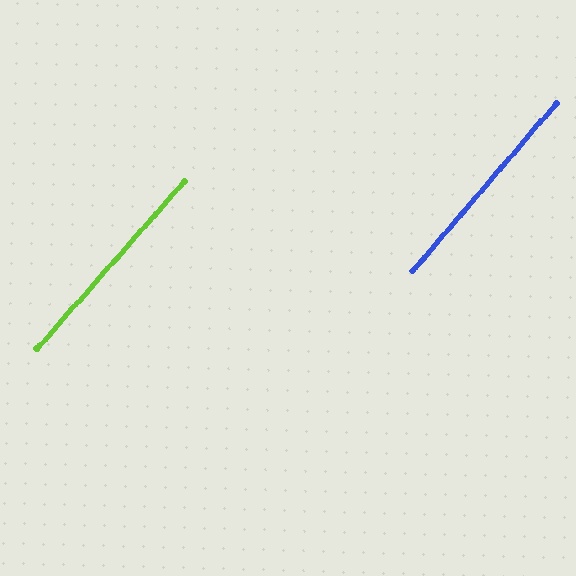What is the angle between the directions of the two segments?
Approximately 1 degree.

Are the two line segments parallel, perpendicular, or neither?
Parallel — their directions differ by only 0.9°.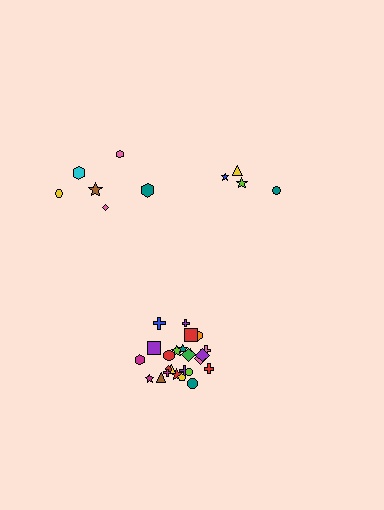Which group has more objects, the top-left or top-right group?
The top-left group.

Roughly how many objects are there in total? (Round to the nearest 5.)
Roughly 35 objects in total.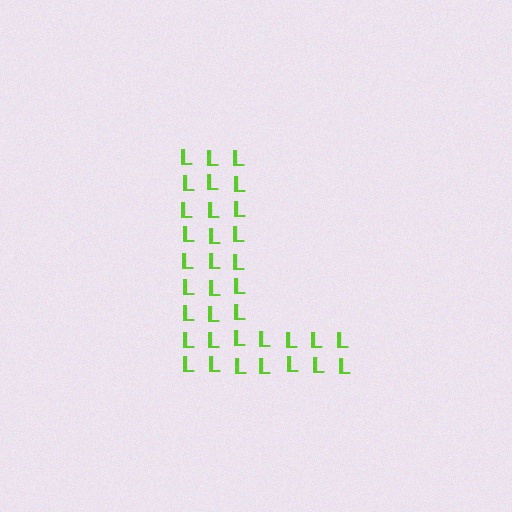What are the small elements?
The small elements are letter L's.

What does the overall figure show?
The overall figure shows the letter L.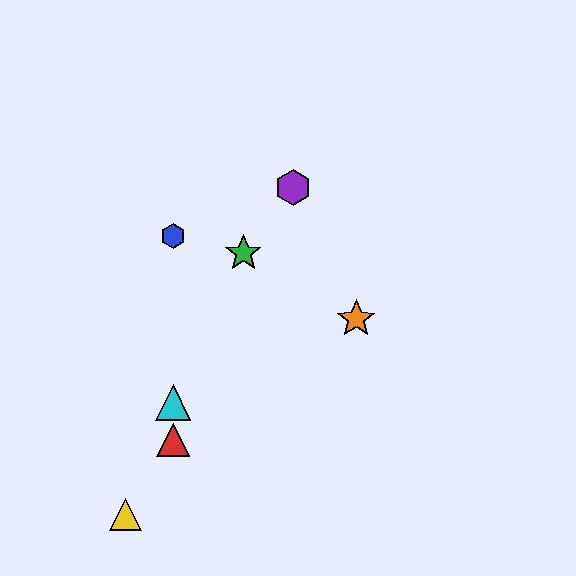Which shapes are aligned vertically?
The red triangle, the blue hexagon, the cyan triangle are aligned vertically.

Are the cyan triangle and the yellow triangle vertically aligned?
No, the cyan triangle is at x≈173 and the yellow triangle is at x≈125.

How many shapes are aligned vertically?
3 shapes (the red triangle, the blue hexagon, the cyan triangle) are aligned vertically.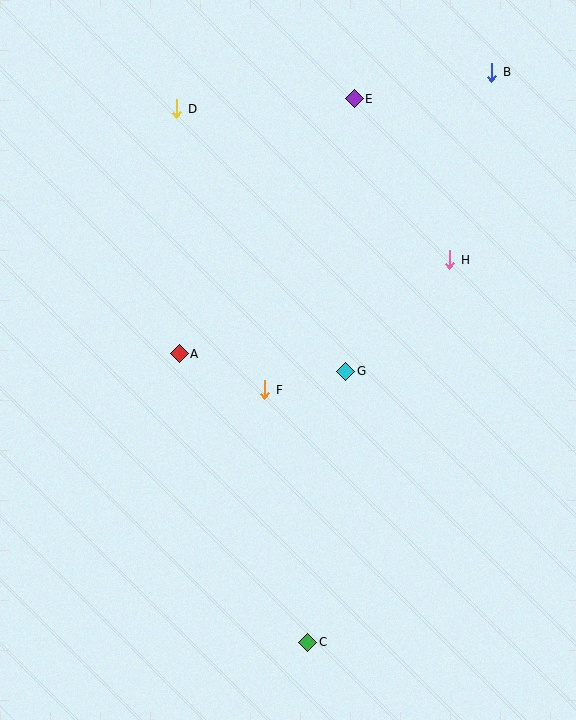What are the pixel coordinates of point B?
Point B is at (491, 72).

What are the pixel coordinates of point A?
Point A is at (179, 354).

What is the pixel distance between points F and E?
The distance between F and E is 305 pixels.